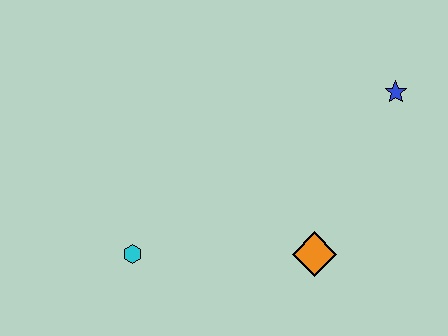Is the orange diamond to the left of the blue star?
Yes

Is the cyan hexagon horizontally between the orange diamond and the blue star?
No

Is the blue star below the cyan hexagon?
No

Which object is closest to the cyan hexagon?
The orange diamond is closest to the cyan hexagon.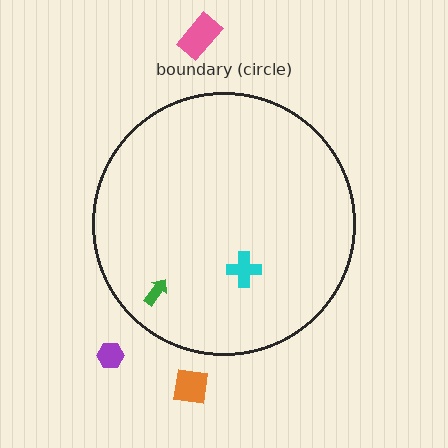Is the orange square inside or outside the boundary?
Outside.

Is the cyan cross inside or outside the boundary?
Inside.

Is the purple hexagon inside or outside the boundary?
Outside.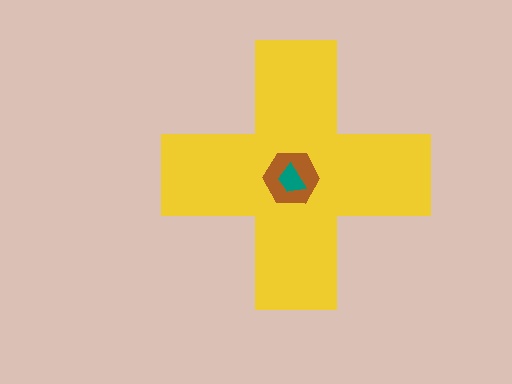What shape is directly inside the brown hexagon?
The teal trapezoid.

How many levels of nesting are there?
3.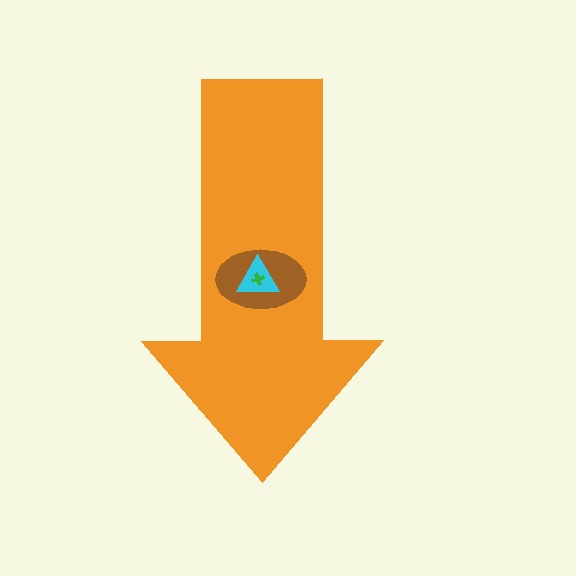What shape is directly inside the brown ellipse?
The cyan triangle.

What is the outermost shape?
The orange arrow.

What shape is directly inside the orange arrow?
The brown ellipse.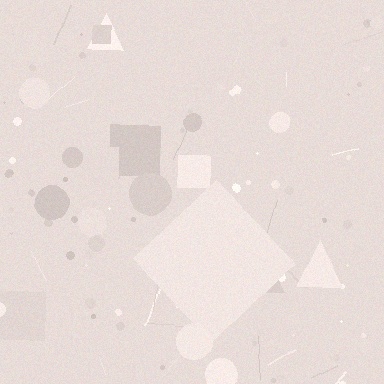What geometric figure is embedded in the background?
A diamond is embedded in the background.